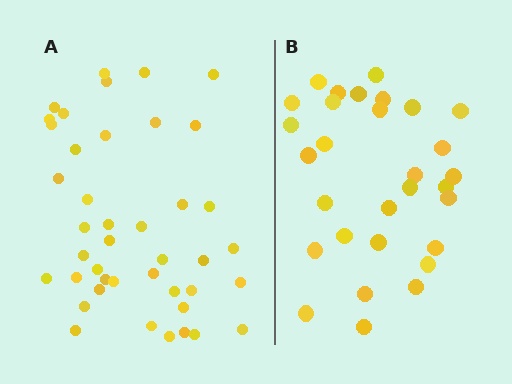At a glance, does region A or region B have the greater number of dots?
Region A (the left region) has more dots.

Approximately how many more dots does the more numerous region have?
Region A has roughly 12 or so more dots than region B.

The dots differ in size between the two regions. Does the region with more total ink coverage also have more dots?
No. Region B has more total ink coverage because its dots are larger, but region A actually contains more individual dots. Total area can be misleading — the number of items is what matters here.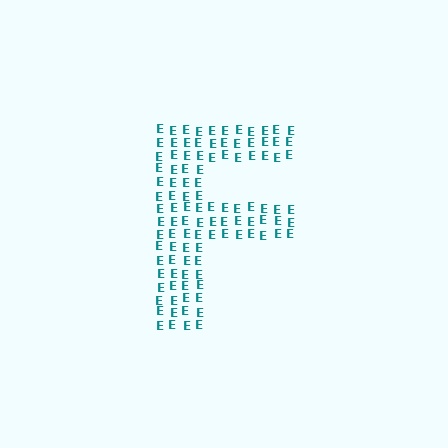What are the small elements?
The small elements are letter E's.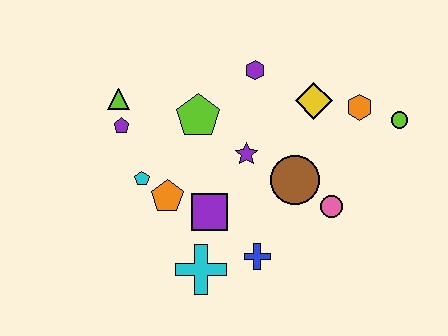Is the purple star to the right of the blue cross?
No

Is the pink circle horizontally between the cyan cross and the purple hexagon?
No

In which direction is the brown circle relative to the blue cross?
The brown circle is above the blue cross.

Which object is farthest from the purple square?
The lime circle is farthest from the purple square.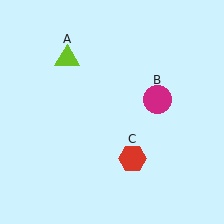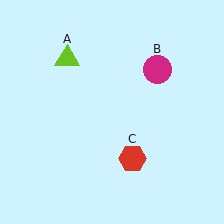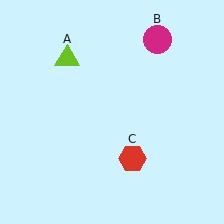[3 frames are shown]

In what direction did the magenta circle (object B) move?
The magenta circle (object B) moved up.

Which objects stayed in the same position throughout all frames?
Lime triangle (object A) and red hexagon (object C) remained stationary.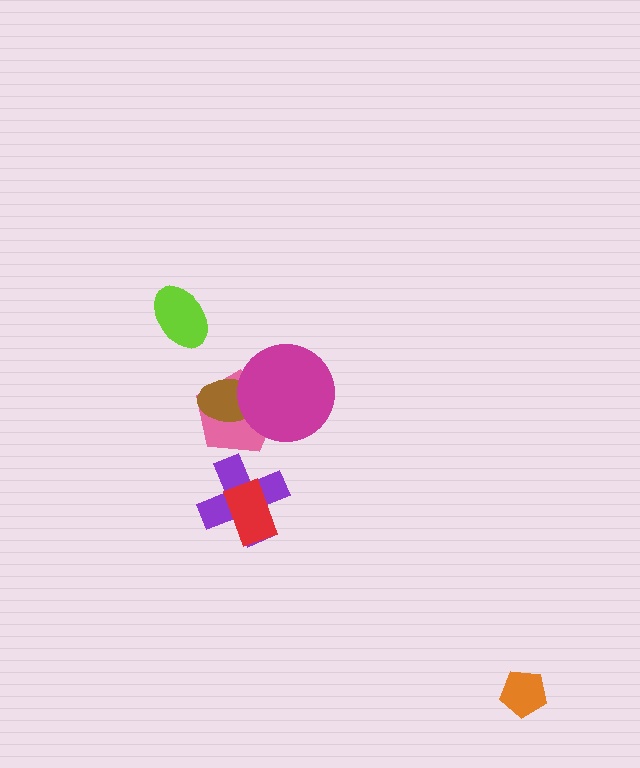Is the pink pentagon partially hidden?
Yes, it is partially covered by another shape.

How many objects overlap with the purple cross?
1 object overlaps with the purple cross.